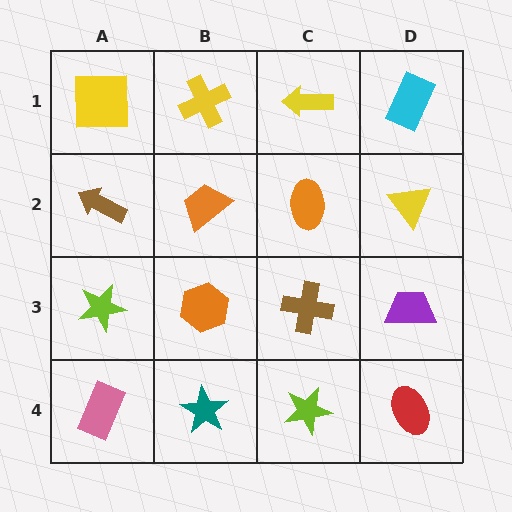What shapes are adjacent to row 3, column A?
A brown arrow (row 2, column A), a pink rectangle (row 4, column A), an orange hexagon (row 3, column B).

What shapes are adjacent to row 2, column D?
A cyan rectangle (row 1, column D), a purple trapezoid (row 3, column D), an orange ellipse (row 2, column C).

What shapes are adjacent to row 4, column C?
A brown cross (row 3, column C), a teal star (row 4, column B), a red ellipse (row 4, column D).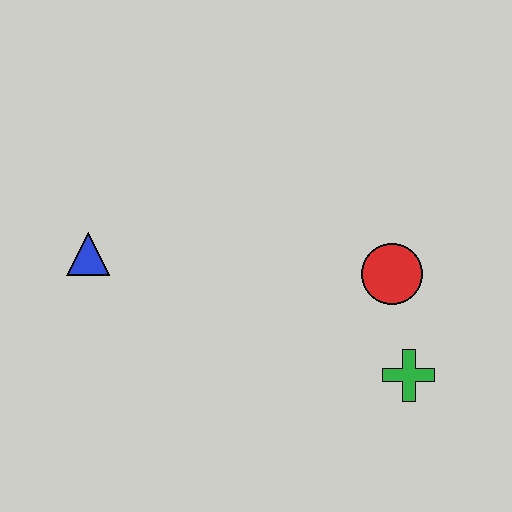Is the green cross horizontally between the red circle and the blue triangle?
No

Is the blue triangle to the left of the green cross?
Yes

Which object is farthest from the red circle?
The blue triangle is farthest from the red circle.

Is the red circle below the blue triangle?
Yes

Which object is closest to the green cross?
The red circle is closest to the green cross.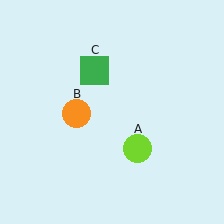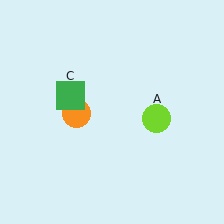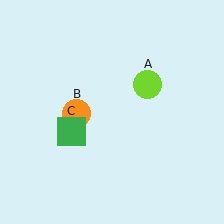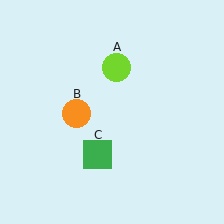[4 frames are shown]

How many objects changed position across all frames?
2 objects changed position: lime circle (object A), green square (object C).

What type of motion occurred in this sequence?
The lime circle (object A), green square (object C) rotated counterclockwise around the center of the scene.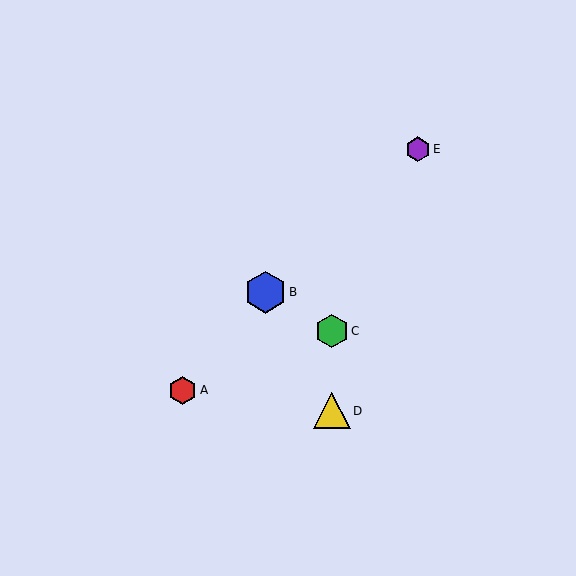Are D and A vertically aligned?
No, D is at x≈332 and A is at x≈183.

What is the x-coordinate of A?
Object A is at x≈183.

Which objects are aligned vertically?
Objects C, D are aligned vertically.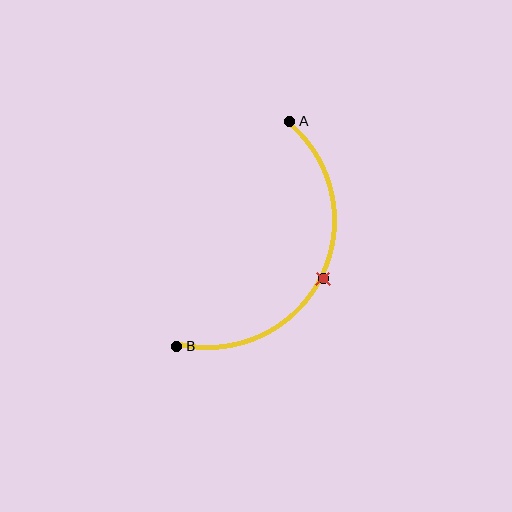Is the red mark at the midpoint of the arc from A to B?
Yes. The red mark lies on the arc at equal arc-length from both A and B — it is the arc midpoint.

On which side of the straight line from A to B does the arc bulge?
The arc bulges to the right of the straight line connecting A and B.